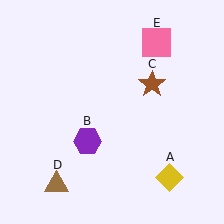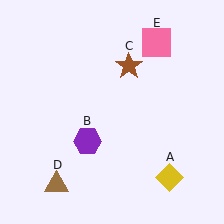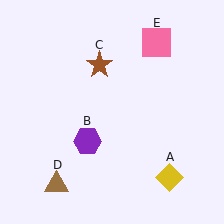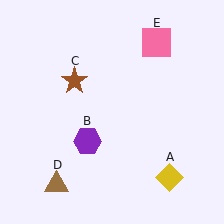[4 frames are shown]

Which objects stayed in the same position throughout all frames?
Yellow diamond (object A) and purple hexagon (object B) and brown triangle (object D) and pink square (object E) remained stationary.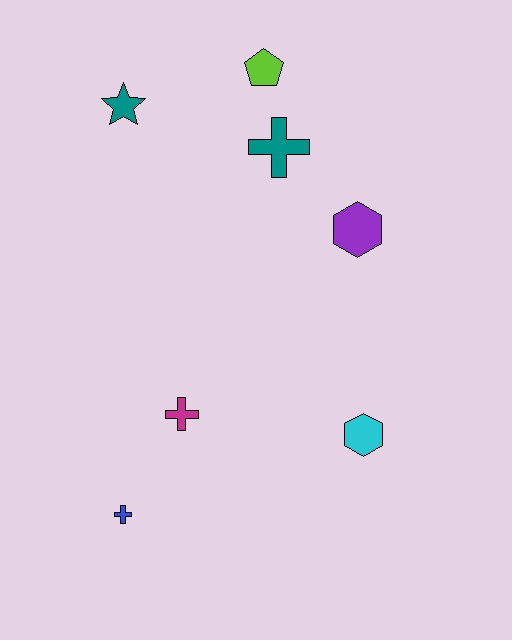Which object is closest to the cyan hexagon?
The magenta cross is closest to the cyan hexagon.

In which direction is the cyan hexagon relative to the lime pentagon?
The cyan hexagon is below the lime pentagon.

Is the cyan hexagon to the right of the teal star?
Yes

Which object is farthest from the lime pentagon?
The blue cross is farthest from the lime pentagon.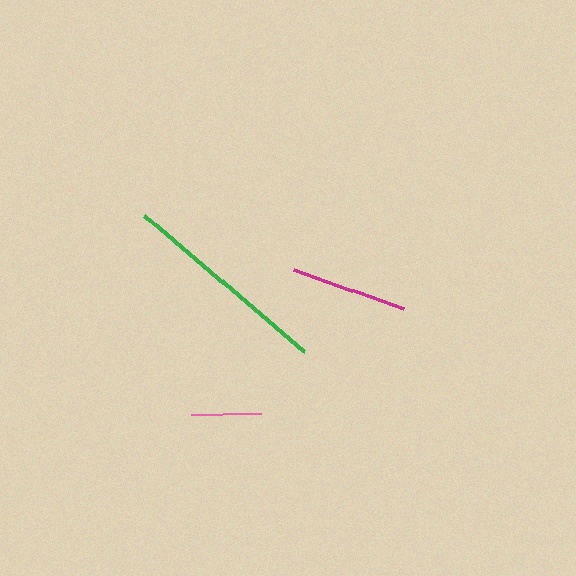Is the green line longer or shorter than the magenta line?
The green line is longer than the magenta line.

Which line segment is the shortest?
The pink line is the shortest at approximately 71 pixels.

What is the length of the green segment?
The green segment is approximately 210 pixels long.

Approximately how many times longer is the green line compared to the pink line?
The green line is approximately 3.0 times the length of the pink line.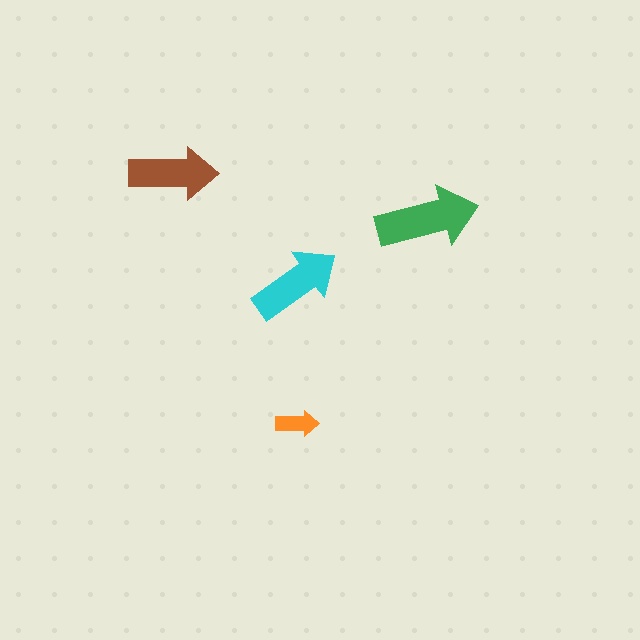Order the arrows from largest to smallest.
the green one, the cyan one, the brown one, the orange one.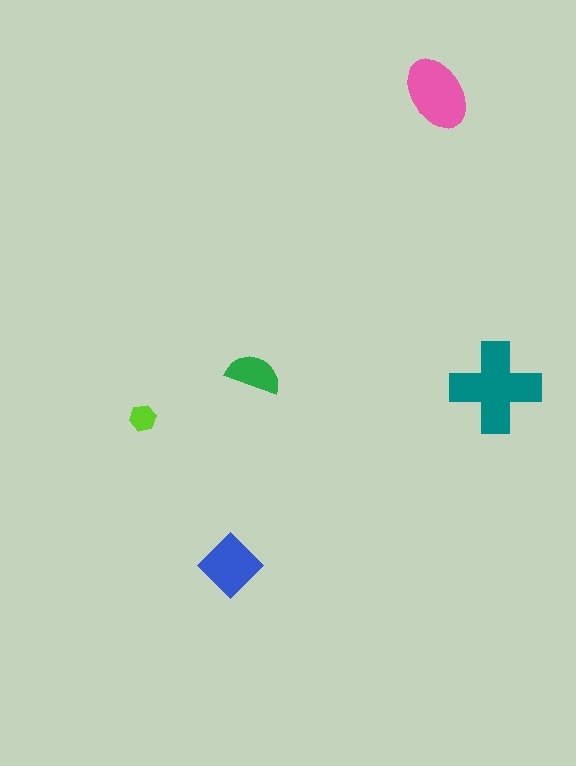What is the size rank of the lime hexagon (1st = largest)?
5th.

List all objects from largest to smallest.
The teal cross, the pink ellipse, the blue diamond, the green semicircle, the lime hexagon.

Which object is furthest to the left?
The lime hexagon is leftmost.